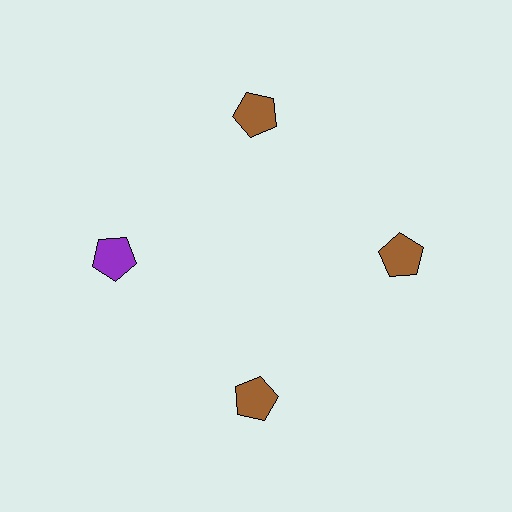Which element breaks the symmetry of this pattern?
The purple pentagon at roughly the 9 o'clock position breaks the symmetry. All other shapes are brown pentagons.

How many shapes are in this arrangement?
There are 4 shapes arranged in a ring pattern.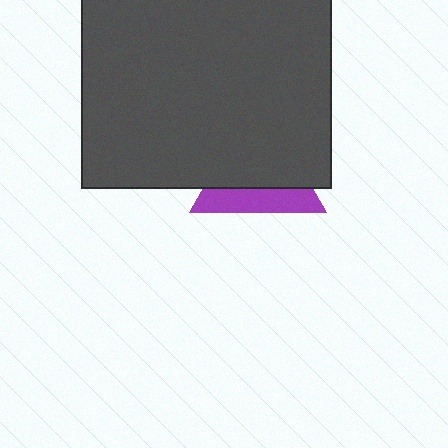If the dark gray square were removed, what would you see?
You would see the complete purple triangle.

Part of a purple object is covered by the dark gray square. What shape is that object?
It is a triangle.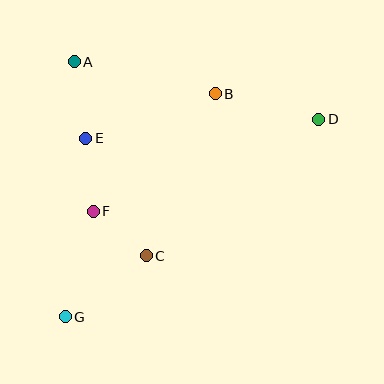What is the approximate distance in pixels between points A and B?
The distance between A and B is approximately 145 pixels.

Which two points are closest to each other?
Points C and F are closest to each other.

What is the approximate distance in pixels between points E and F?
The distance between E and F is approximately 73 pixels.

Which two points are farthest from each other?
Points D and G are farthest from each other.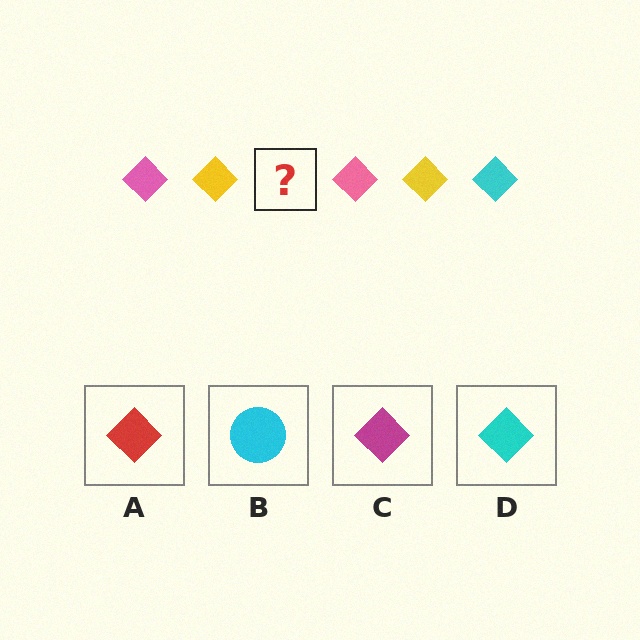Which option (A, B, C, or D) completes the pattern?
D.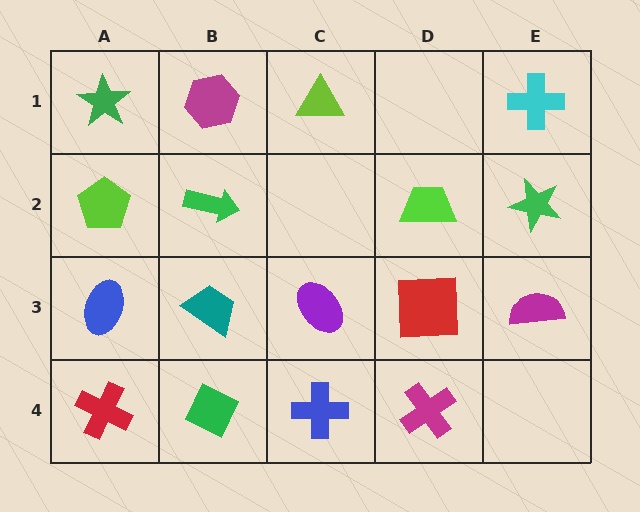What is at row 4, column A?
A red cross.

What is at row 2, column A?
A lime pentagon.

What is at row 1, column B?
A magenta hexagon.